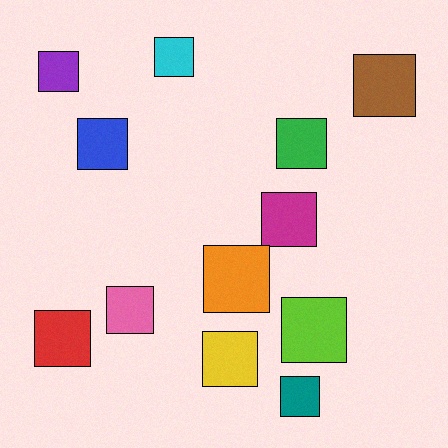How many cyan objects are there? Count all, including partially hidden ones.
There is 1 cyan object.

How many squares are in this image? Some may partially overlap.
There are 12 squares.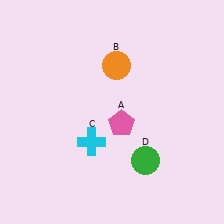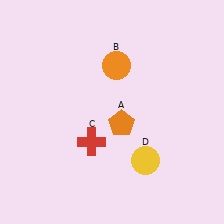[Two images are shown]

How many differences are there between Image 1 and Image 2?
There are 3 differences between the two images.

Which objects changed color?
A changed from pink to orange. C changed from cyan to red. D changed from green to yellow.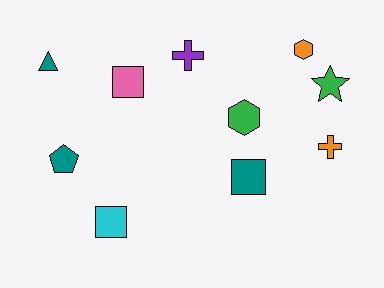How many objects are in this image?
There are 10 objects.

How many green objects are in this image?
There are 2 green objects.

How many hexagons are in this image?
There are 2 hexagons.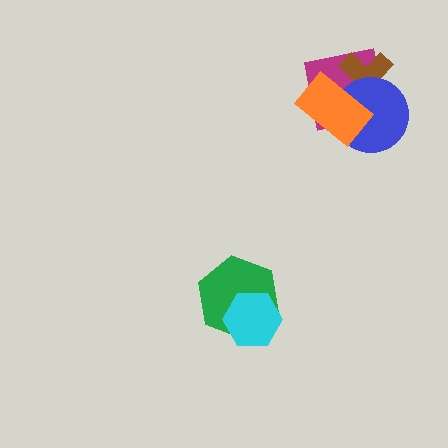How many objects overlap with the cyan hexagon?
1 object overlaps with the cyan hexagon.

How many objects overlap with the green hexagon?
1 object overlaps with the green hexagon.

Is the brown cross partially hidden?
Yes, it is partially covered by another shape.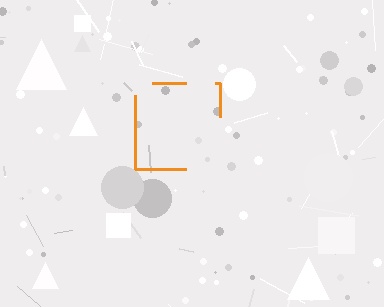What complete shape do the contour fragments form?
The contour fragments form a square.